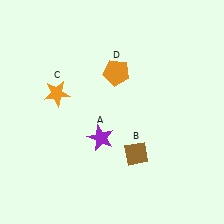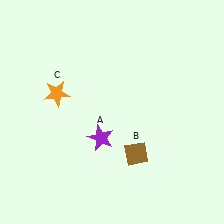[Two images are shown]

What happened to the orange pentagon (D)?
The orange pentagon (D) was removed in Image 2. It was in the top-right area of Image 1.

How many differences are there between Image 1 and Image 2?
There is 1 difference between the two images.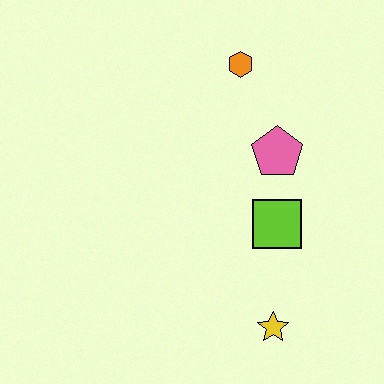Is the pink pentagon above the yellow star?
Yes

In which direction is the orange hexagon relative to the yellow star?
The orange hexagon is above the yellow star.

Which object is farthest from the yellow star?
The orange hexagon is farthest from the yellow star.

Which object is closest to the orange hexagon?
The pink pentagon is closest to the orange hexagon.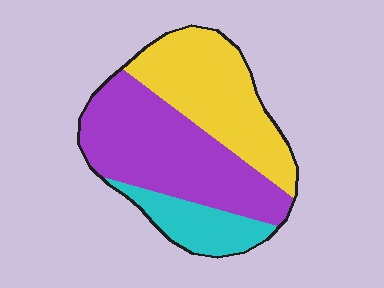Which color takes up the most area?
Purple, at roughly 45%.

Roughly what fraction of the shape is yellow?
Yellow takes up about three eighths (3/8) of the shape.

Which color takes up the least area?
Cyan, at roughly 15%.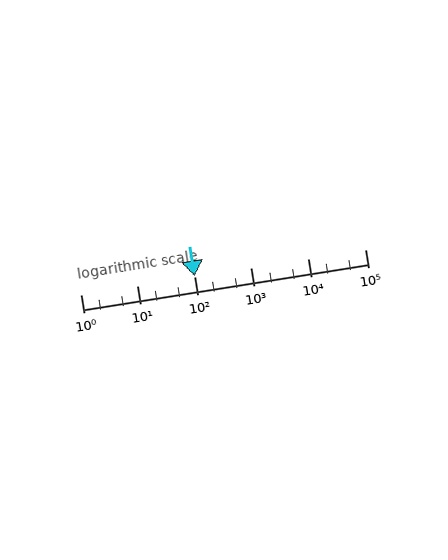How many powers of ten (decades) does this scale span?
The scale spans 5 decades, from 1 to 100000.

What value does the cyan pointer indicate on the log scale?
The pointer indicates approximately 100.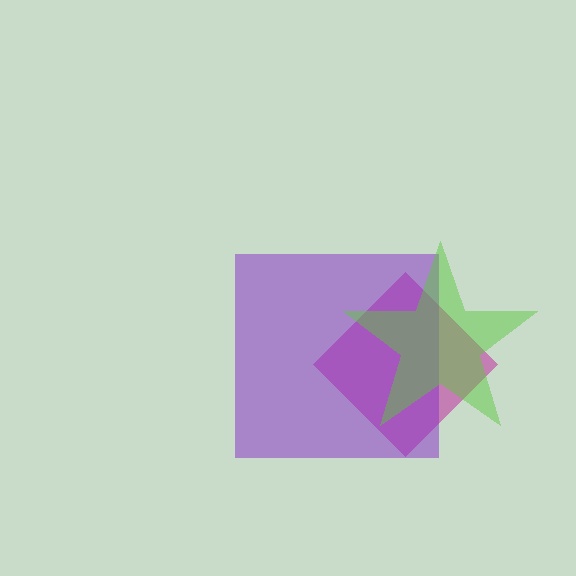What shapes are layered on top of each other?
The layered shapes are: a magenta diamond, a purple square, a lime star.